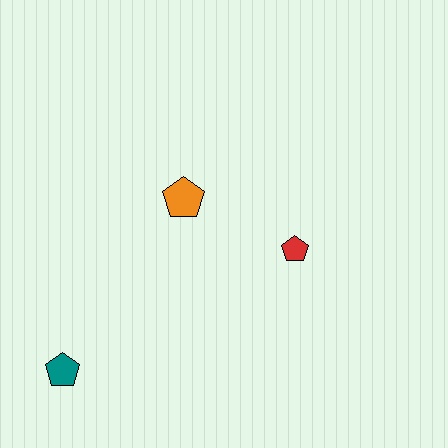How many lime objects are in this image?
There are no lime objects.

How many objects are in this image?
There are 3 objects.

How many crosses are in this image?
There are no crosses.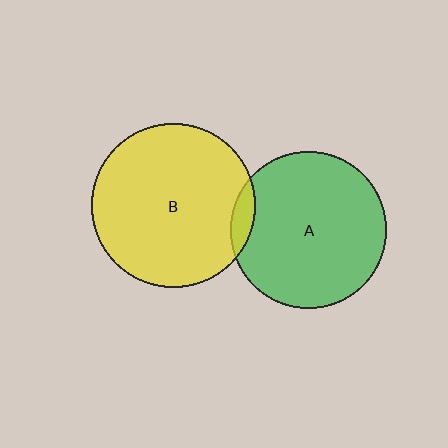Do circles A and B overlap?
Yes.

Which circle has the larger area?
Circle B (yellow).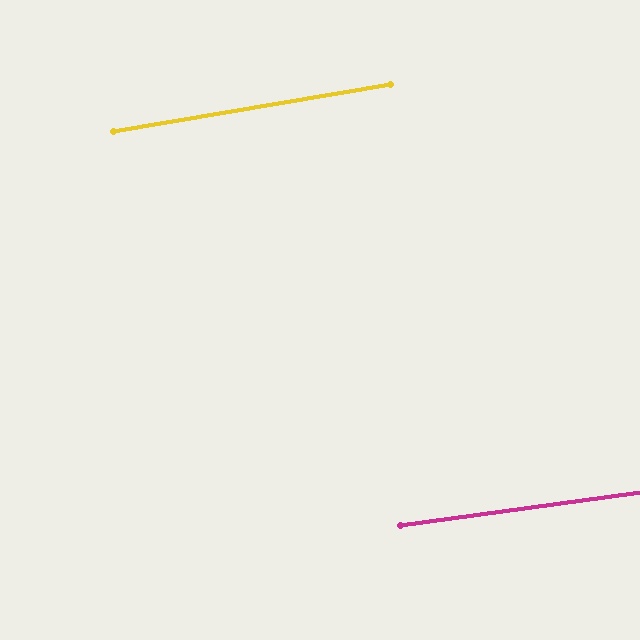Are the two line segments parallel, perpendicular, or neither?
Parallel — their directions differ by only 1.8°.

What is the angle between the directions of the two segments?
Approximately 2 degrees.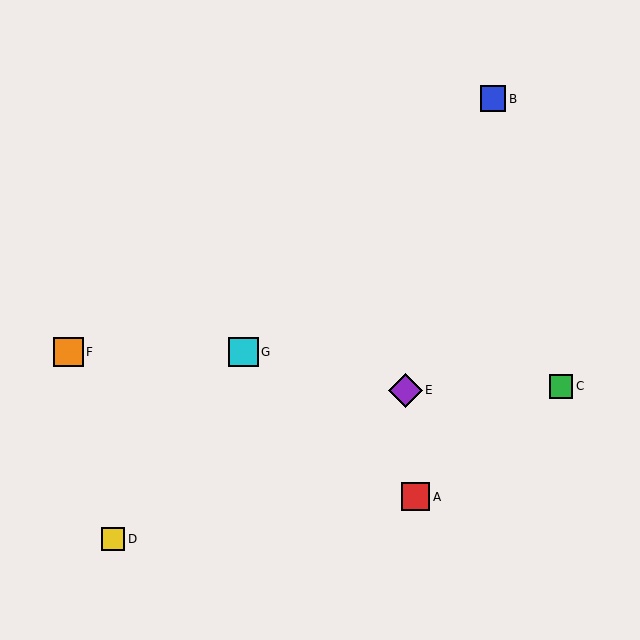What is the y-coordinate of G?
Object G is at y≈352.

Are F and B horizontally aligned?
No, F is at y≈352 and B is at y≈99.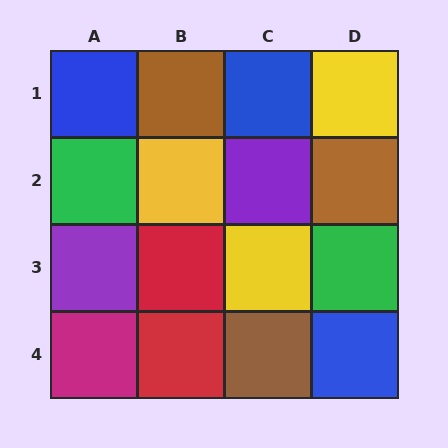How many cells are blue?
3 cells are blue.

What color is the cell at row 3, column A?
Purple.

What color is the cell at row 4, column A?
Magenta.